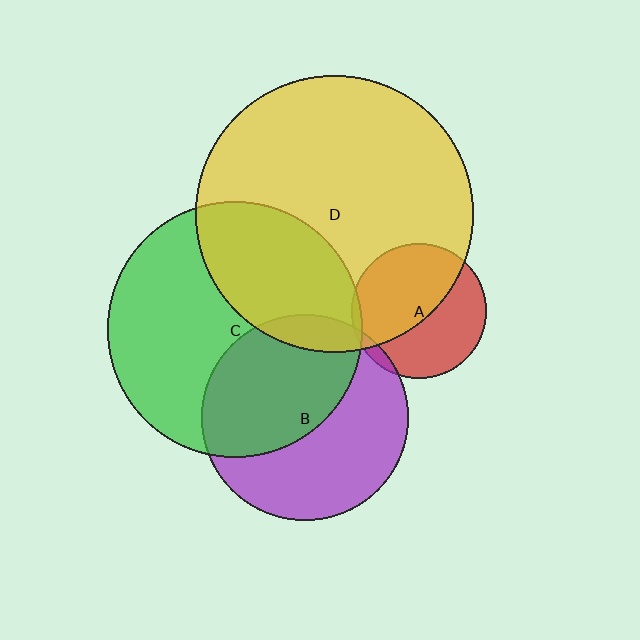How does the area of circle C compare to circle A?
Approximately 3.6 times.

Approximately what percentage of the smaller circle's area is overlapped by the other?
Approximately 5%.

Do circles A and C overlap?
Yes.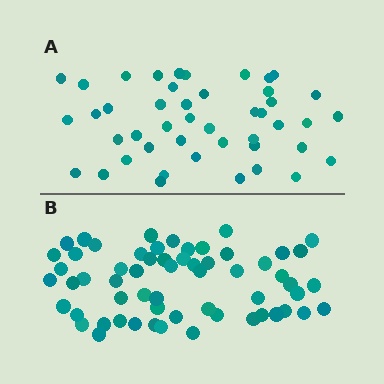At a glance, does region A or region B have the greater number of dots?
Region B (the bottom region) has more dots.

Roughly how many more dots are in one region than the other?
Region B has approximately 15 more dots than region A.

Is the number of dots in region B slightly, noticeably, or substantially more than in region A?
Region B has noticeably more, but not dramatically so. The ratio is roughly 1.3 to 1.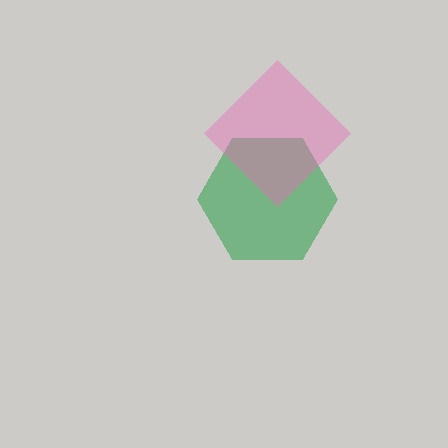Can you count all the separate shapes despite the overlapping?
Yes, there are 2 separate shapes.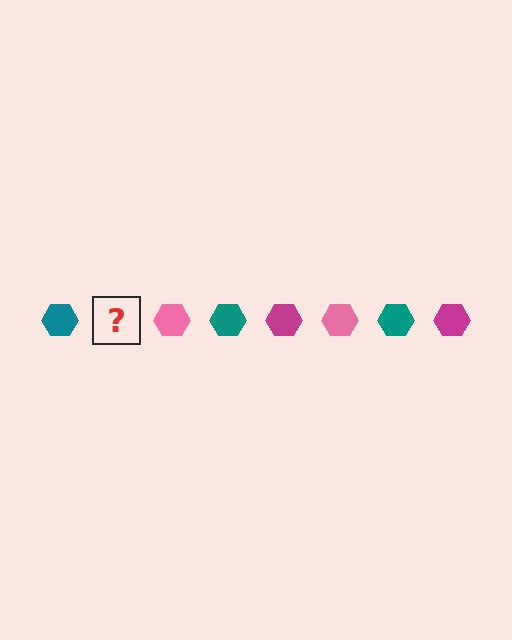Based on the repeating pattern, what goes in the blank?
The blank should be a magenta hexagon.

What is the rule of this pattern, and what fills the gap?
The rule is that the pattern cycles through teal, magenta, pink hexagons. The gap should be filled with a magenta hexagon.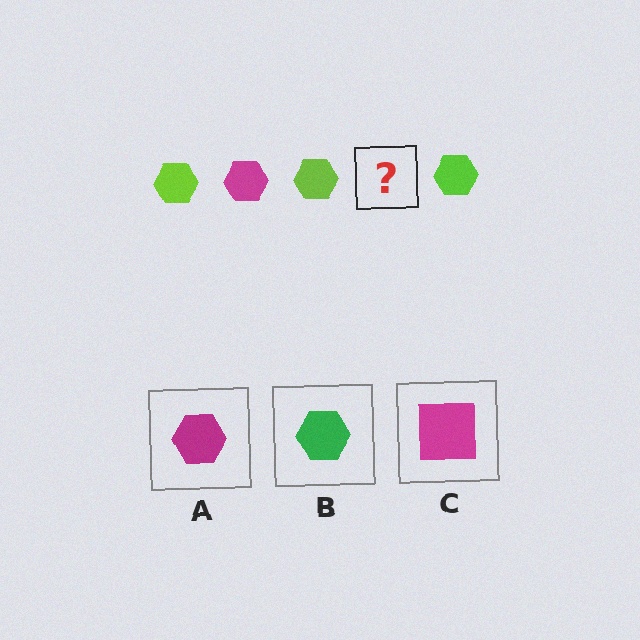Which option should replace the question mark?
Option A.